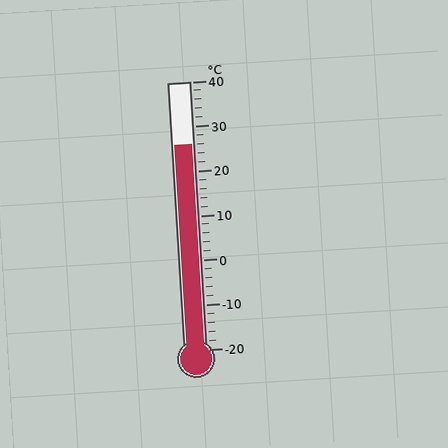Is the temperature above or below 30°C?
The temperature is below 30°C.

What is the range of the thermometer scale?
The thermometer scale ranges from -20°C to 40°C.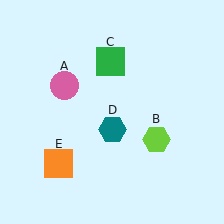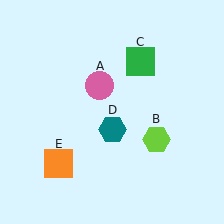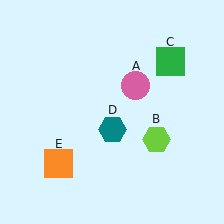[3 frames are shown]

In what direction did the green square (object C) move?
The green square (object C) moved right.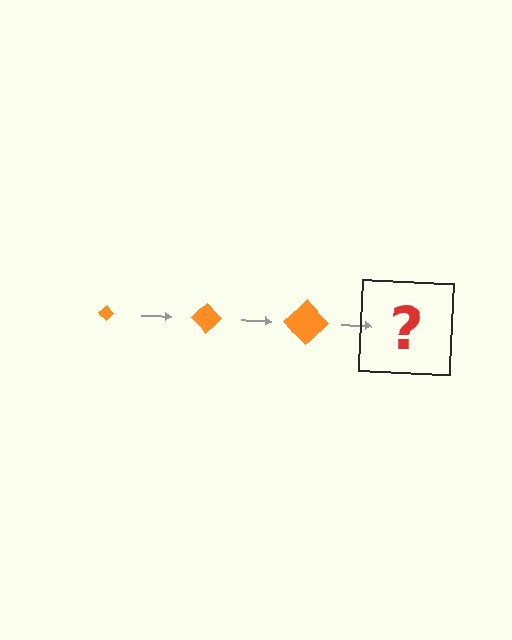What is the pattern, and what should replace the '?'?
The pattern is that the diamond gets progressively larger each step. The '?' should be an orange diamond, larger than the previous one.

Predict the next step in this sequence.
The next step is an orange diamond, larger than the previous one.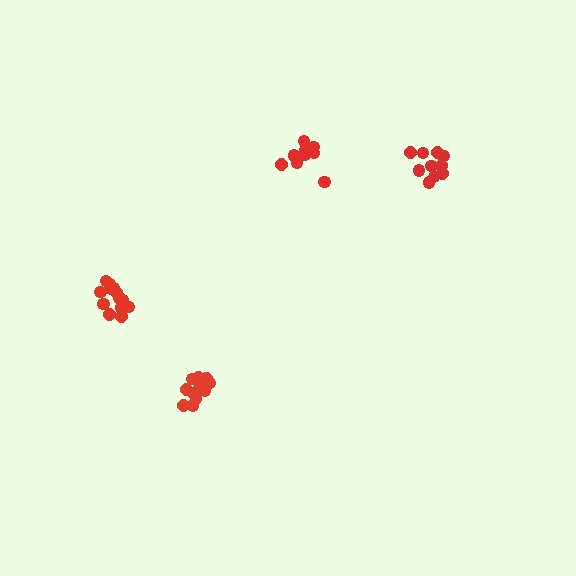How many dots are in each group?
Group 1: 9 dots, Group 2: 13 dots, Group 3: 14 dots, Group 4: 10 dots (46 total).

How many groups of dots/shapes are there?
There are 4 groups.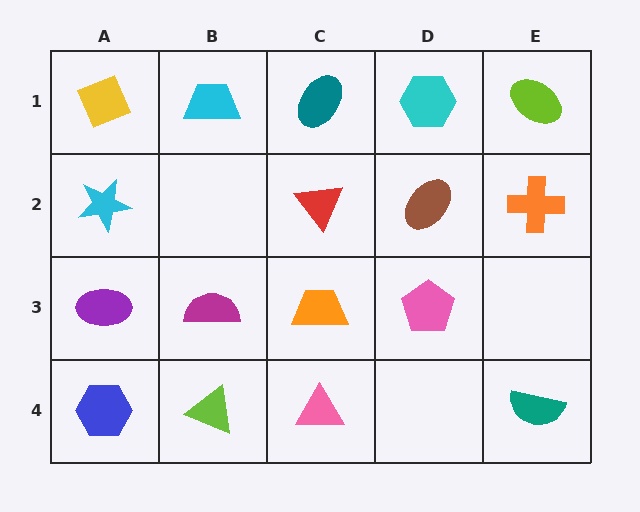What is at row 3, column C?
An orange trapezoid.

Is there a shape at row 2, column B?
No, that cell is empty.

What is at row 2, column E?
An orange cross.